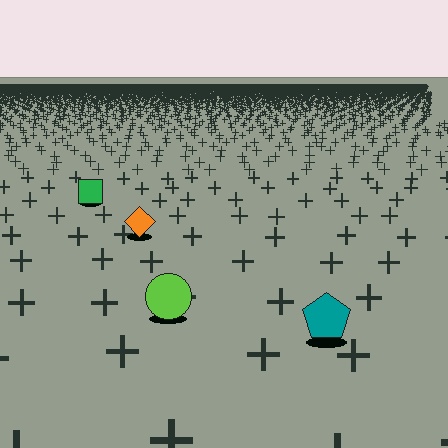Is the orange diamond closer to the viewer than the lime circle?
No. The lime circle is closer — you can tell from the texture gradient: the ground texture is coarser near it.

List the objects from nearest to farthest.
From nearest to farthest: the teal pentagon, the lime circle, the orange diamond, the green square.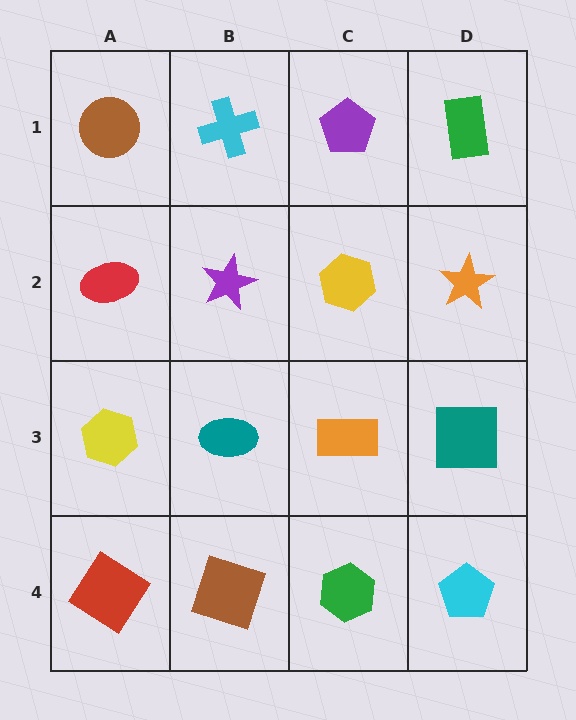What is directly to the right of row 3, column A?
A teal ellipse.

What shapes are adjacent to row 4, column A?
A yellow hexagon (row 3, column A), a brown square (row 4, column B).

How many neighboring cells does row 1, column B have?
3.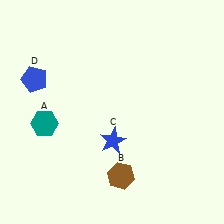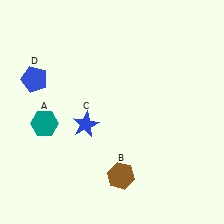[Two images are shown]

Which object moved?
The blue star (C) moved left.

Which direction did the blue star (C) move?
The blue star (C) moved left.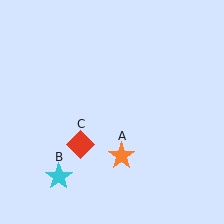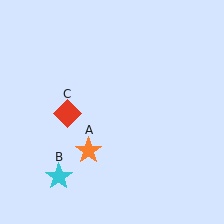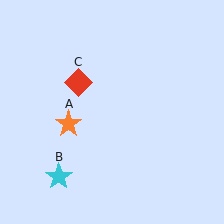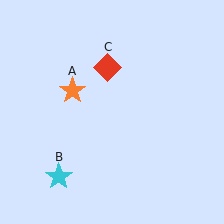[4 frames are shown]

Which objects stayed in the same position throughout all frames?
Cyan star (object B) remained stationary.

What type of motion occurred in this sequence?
The orange star (object A), red diamond (object C) rotated clockwise around the center of the scene.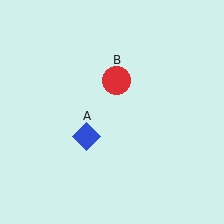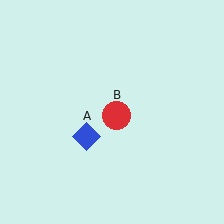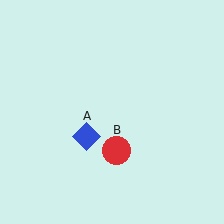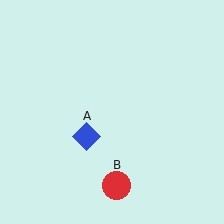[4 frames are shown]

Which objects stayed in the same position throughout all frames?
Blue diamond (object A) remained stationary.